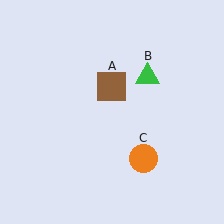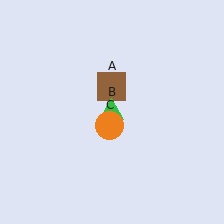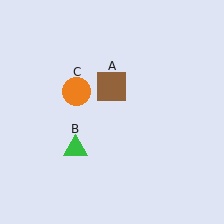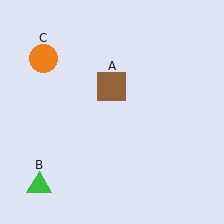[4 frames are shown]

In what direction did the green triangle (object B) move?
The green triangle (object B) moved down and to the left.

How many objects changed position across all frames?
2 objects changed position: green triangle (object B), orange circle (object C).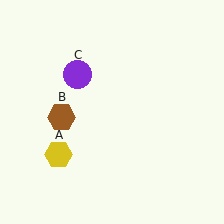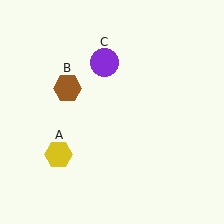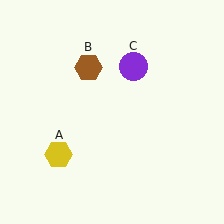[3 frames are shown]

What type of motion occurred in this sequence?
The brown hexagon (object B), purple circle (object C) rotated clockwise around the center of the scene.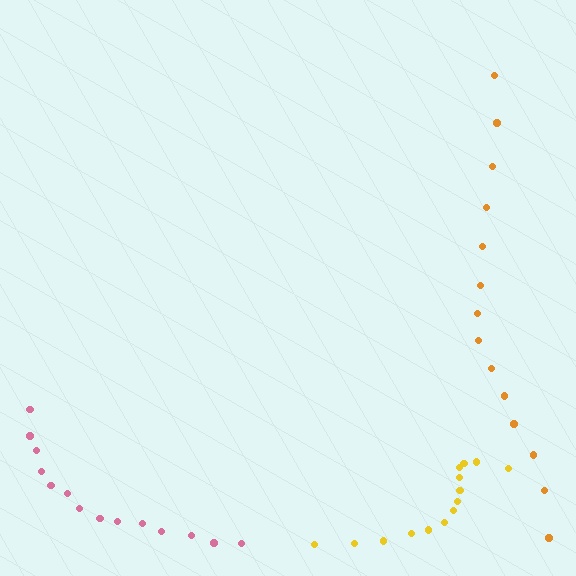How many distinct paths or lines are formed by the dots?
There are 3 distinct paths.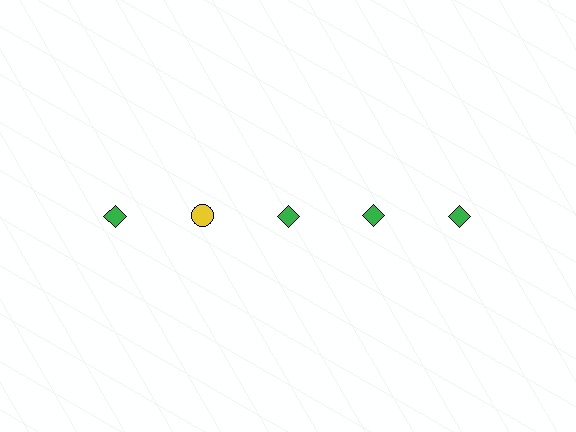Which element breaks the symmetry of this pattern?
The yellow circle in the top row, second from left column breaks the symmetry. All other shapes are green diamonds.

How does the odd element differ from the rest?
It differs in both color (yellow instead of green) and shape (circle instead of diamond).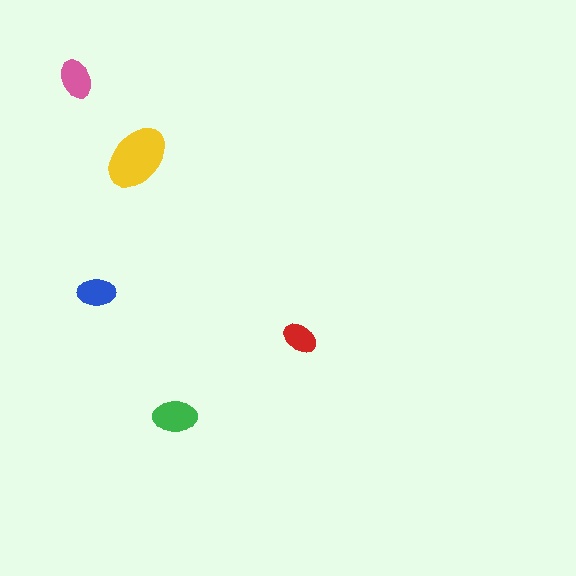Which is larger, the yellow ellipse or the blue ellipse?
The yellow one.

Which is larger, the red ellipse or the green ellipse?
The green one.